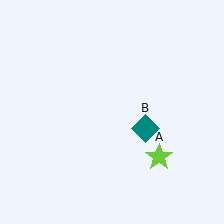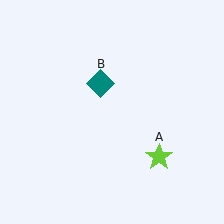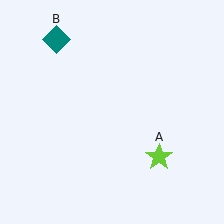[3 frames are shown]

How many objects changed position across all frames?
1 object changed position: teal diamond (object B).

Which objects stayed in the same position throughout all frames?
Lime star (object A) remained stationary.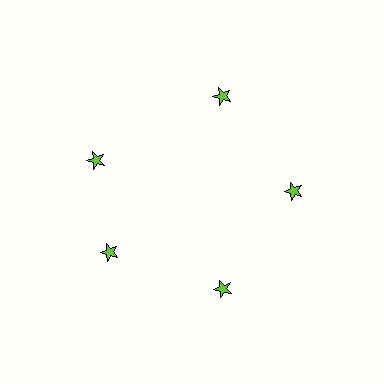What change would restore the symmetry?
The symmetry would be restored by rotating it back into even spacing with its neighbors so that all 5 stars sit at equal angles and equal distance from the center.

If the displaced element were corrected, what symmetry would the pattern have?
It would have 5-fold rotational symmetry — the pattern would map onto itself every 72 degrees.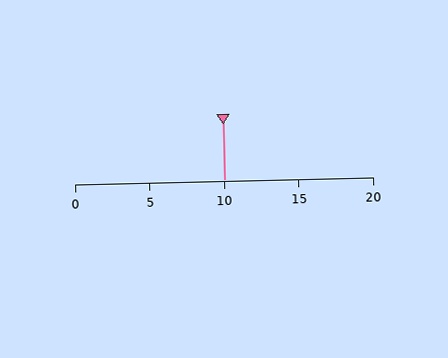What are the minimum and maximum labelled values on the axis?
The axis runs from 0 to 20.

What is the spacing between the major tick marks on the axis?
The major ticks are spaced 5 apart.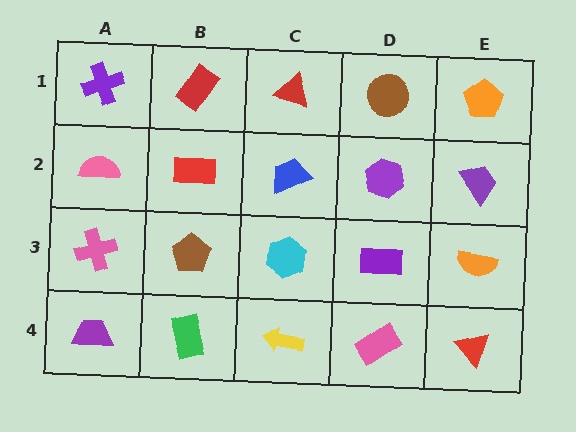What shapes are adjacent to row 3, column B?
A red rectangle (row 2, column B), a green rectangle (row 4, column B), a pink cross (row 3, column A), a cyan hexagon (row 3, column C).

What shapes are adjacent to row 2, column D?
A brown circle (row 1, column D), a purple rectangle (row 3, column D), a blue trapezoid (row 2, column C), a purple trapezoid (row 2, column E).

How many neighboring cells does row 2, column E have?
3.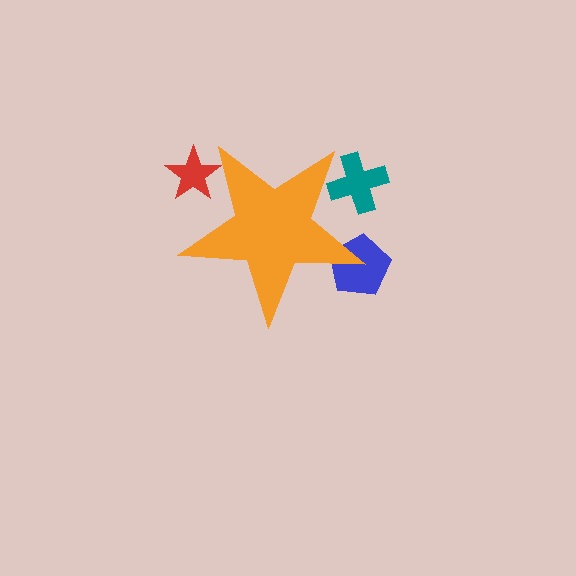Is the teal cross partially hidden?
Yes, the teal cross is partially hidden behind the orange star.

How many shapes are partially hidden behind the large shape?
3 shapes are partially hidden.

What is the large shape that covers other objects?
An orange star.